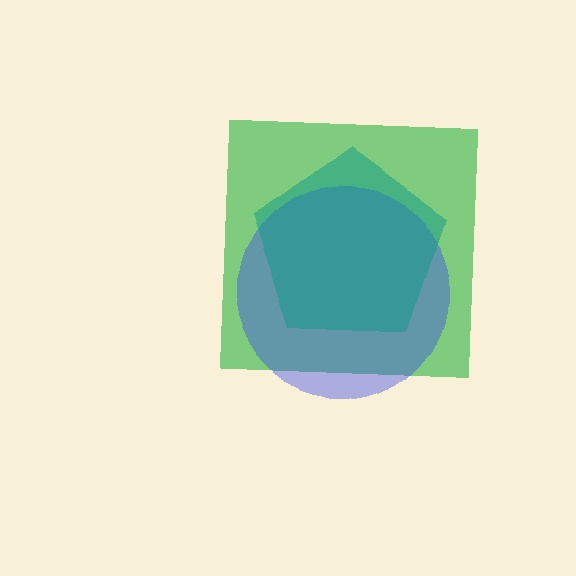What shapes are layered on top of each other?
The layered shapes are: a green square, a blue circle, a teal pentagon.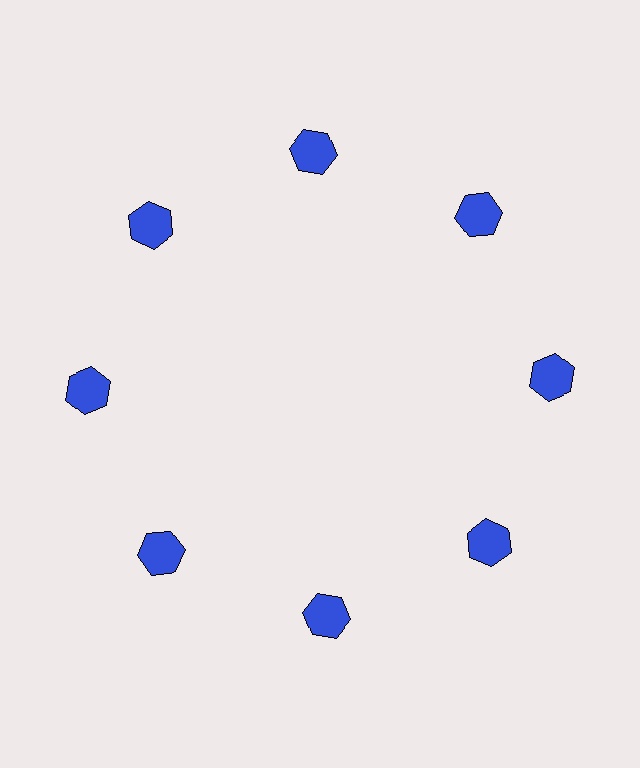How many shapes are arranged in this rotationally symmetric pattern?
There are 8 shapes, arranged in 8 groups of 1.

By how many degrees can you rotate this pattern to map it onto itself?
The pattern maps onto itself every 45 degrees of rotation.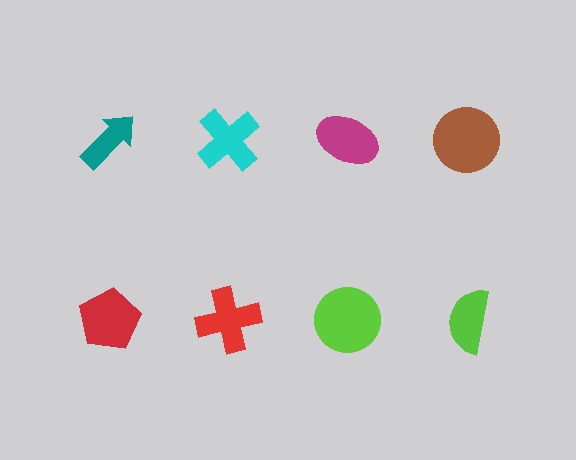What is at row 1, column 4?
A brown circle.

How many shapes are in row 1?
4 shapes.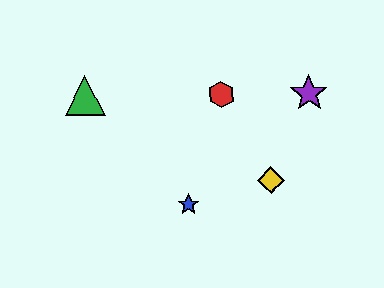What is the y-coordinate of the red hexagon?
The red hexagon is at y≈94.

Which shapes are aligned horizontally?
The red hexagon, the green triangle, the purple star are aligned horizontally.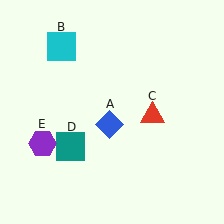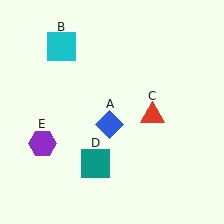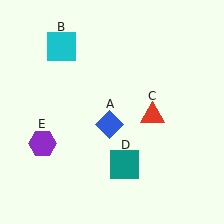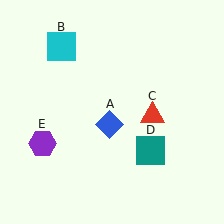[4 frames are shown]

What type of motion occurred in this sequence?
The teal square (object D) rotated counterclockwise around the center of the scene.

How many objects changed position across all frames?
1 object changed position: teal square (object D).